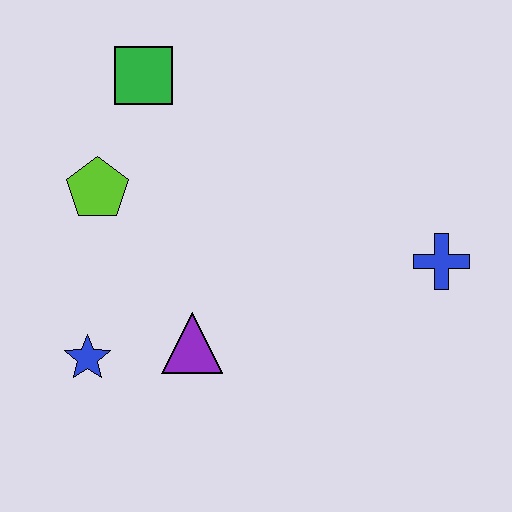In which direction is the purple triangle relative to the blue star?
The purple triangle is to the right of the blue star.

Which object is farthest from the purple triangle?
The green square is farthest from the purple triangle.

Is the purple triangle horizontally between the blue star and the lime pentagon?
No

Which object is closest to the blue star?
The purple triangle is closest to the blue star.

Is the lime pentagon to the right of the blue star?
Yes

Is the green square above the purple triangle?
Yes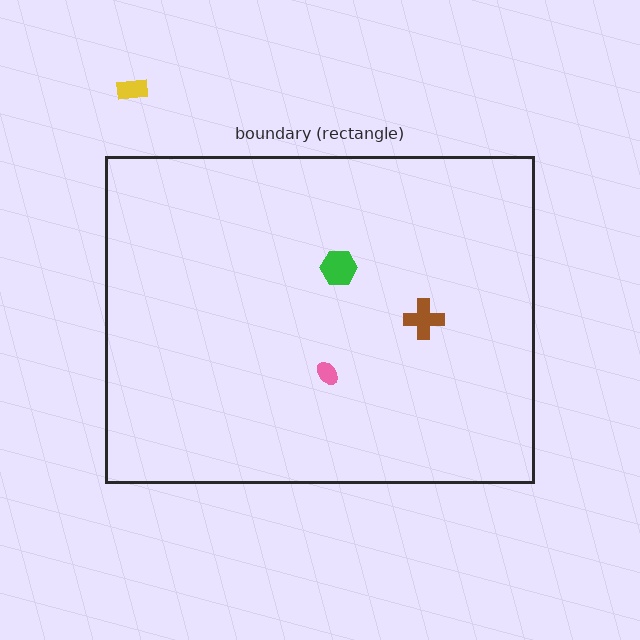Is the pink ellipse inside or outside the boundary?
Inside.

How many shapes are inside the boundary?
3 inside, 1 outside.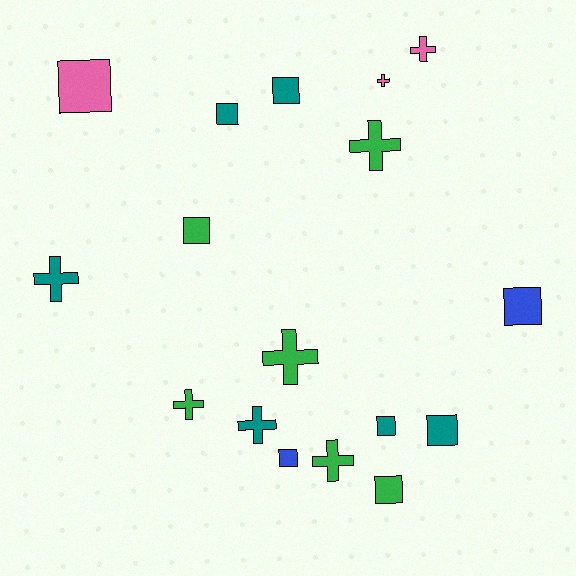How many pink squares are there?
There is 1 pink square.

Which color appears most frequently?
Teal, with 6 objects.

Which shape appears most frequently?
Square, with 9 objects.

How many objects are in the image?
There are 17 objects.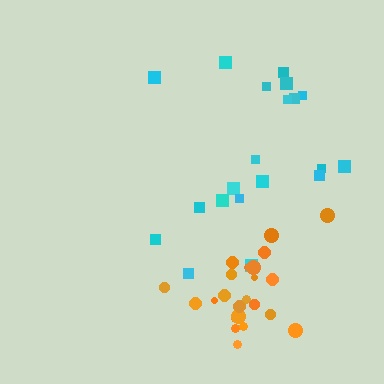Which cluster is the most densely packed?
Orange.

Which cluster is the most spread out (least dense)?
Cyan.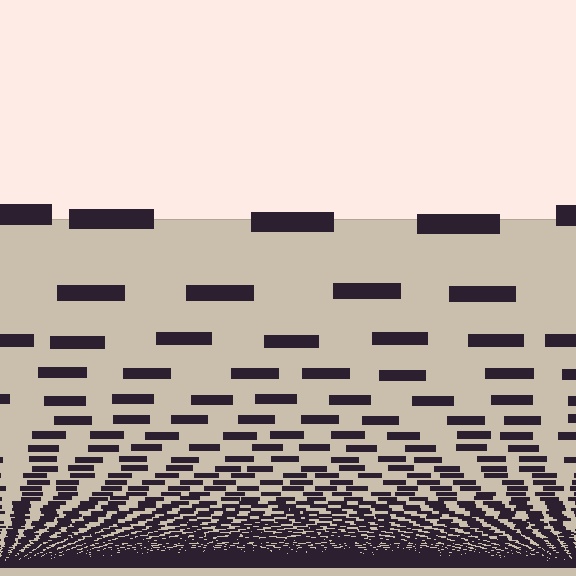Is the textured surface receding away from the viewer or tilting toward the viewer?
The surface appears to tilt toward the viewer. Texture elements get larger and sparser toward the top.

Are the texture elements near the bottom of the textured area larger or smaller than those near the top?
Smaller. The gradient is inverted — elements near the bottom are smaller and denser.